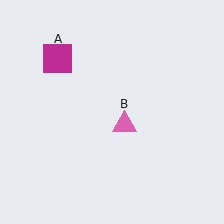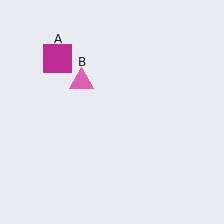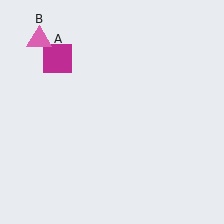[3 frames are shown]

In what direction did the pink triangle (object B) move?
The pink triangle (object B) moved up and to the left.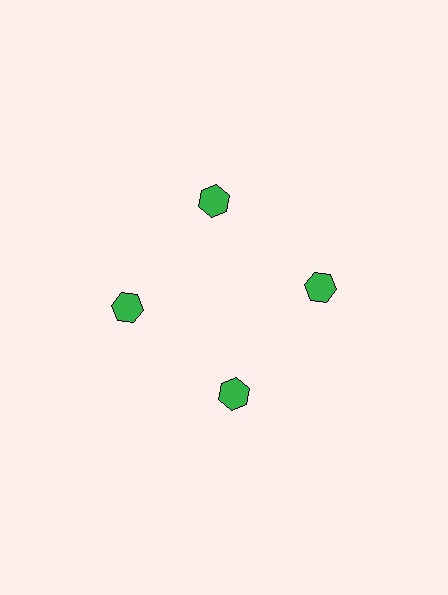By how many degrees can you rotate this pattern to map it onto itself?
The pattern maps onto itself every 90 degrees of rotation.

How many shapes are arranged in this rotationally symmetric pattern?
There are 4 shapes, arranged in 4 groups of 1.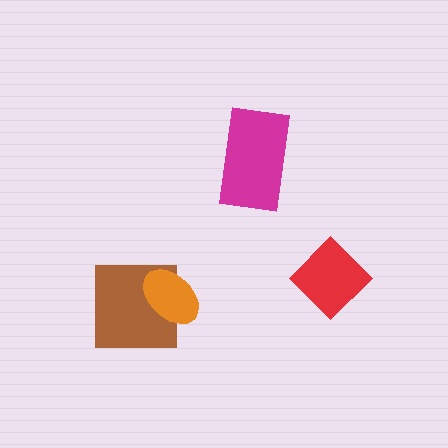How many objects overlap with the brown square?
1 object overlaps with the brown square.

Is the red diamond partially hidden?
No, no other shape covers it.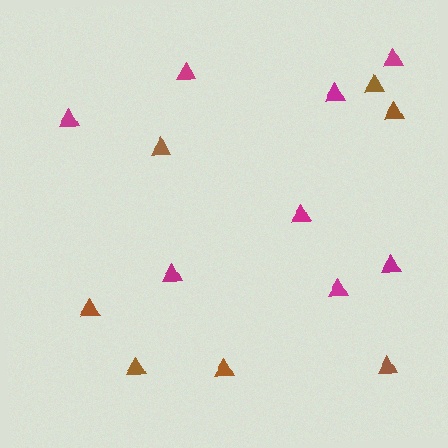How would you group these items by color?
There are 2 groups: one group of brown triangles (7) and one group of magenta triangles (8).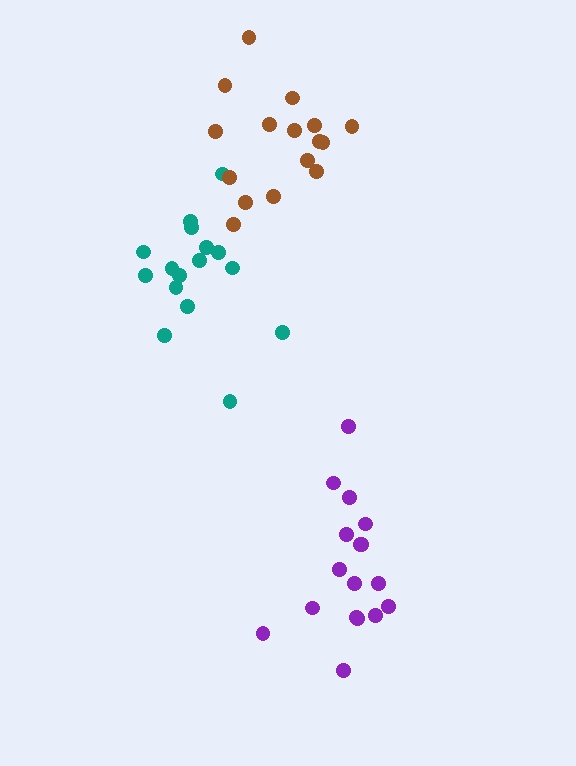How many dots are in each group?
Group 1: 16 dots, Group 2: 16 dots, Group 3: 17 dots (49 total).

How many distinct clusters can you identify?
There are 3 distinct clusters.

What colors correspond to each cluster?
The clusters are colored: teal, brown, purple.